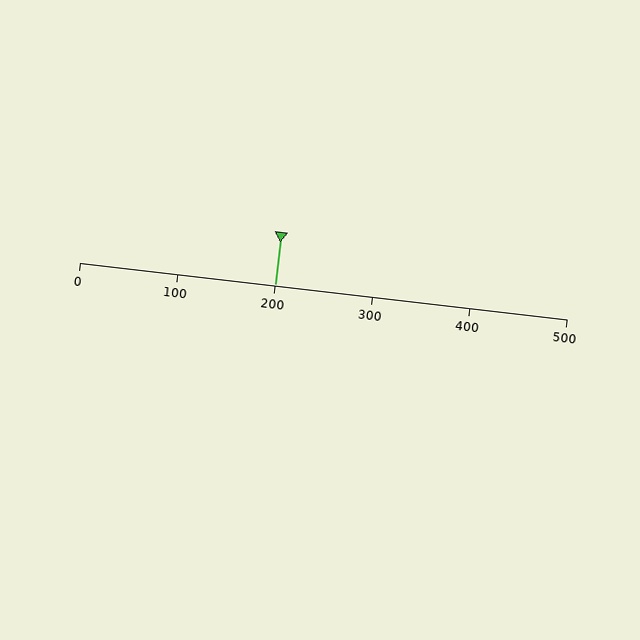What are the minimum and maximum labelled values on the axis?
The axis runs from 0 to 500.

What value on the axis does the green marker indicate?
The marker indicates approximately 200.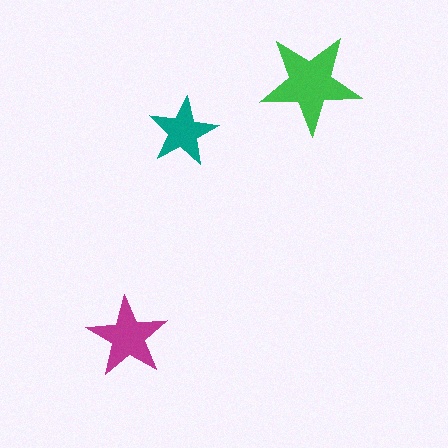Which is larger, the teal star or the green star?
The green one.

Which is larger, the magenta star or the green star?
The green one.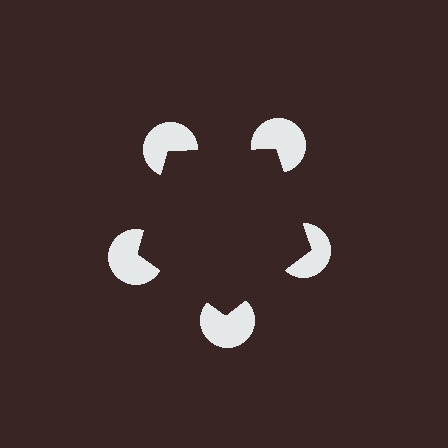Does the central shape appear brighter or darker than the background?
It typically appears slightly darker than the background, even though no actual brightness change is drawn.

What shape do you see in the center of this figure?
An illusory pentagon — its edges are inferred from the aligned wedge cuts in the pac-man discs, not physically drawn.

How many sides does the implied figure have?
5 sides.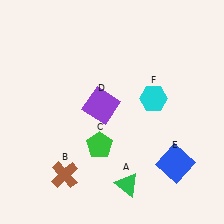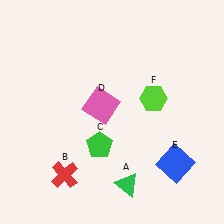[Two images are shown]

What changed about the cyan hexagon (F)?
In Image 1, F is cyan. In Image 2, it changed to lime.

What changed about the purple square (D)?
In Image 1, D is purple. In Image 2, it changed to pink.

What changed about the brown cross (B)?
In Image 1, B is brown. In Image 2, it changed to red.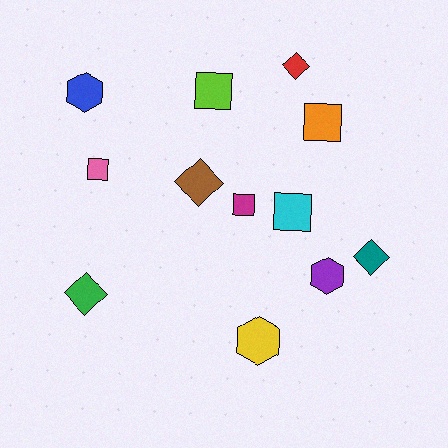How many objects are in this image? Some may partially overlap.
There are 12 objects.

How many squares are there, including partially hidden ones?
There are 5 squares.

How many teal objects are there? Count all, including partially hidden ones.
There is 1 teal object.